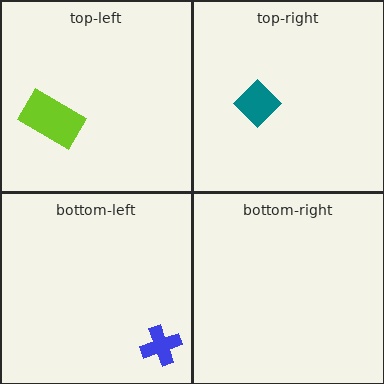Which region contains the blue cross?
The bottom-left region.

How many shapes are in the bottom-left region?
1.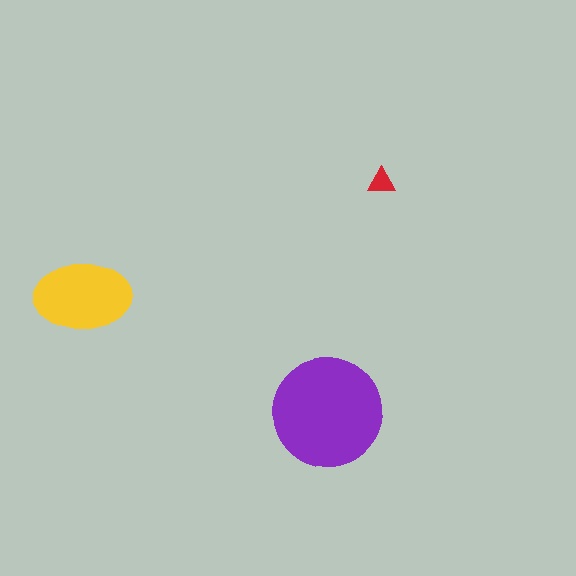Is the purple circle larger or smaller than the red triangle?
Larger.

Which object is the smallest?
The red triangle.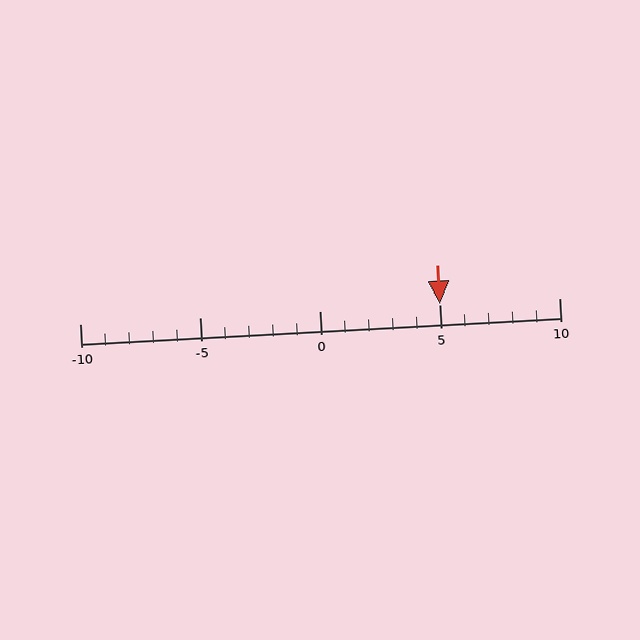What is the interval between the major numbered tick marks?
The major tick marks are spaced 5 units apart.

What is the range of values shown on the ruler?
The ruler shows values from -10 to 10.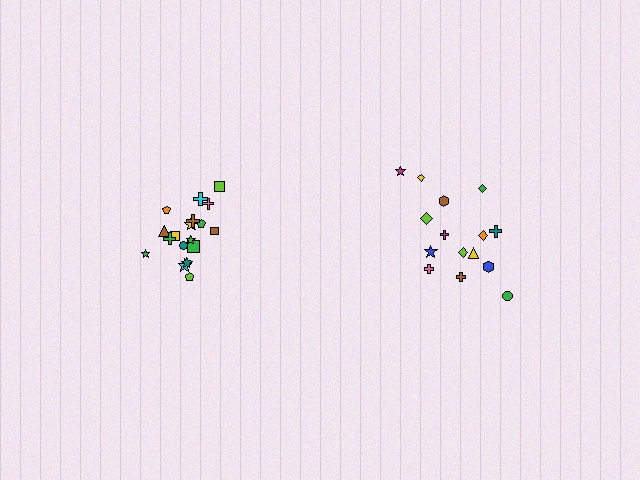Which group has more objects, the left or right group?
The left group.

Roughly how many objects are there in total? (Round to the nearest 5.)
Roughly 35 objects in total.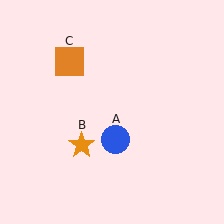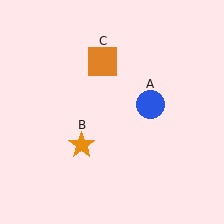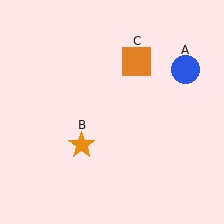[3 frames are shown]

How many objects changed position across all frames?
2 objects changed position: blue circle (object A), orange square (object C).